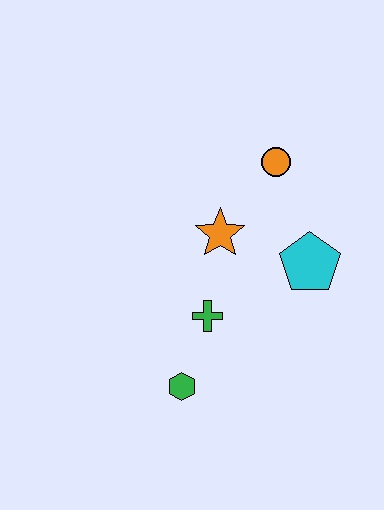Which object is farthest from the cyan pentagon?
The green hexagon is farthest from the cyan pentagon.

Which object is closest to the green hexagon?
The green cross is closest to the green hexagon.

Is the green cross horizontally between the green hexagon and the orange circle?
Yes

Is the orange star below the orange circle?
Yes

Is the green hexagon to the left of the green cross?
Yes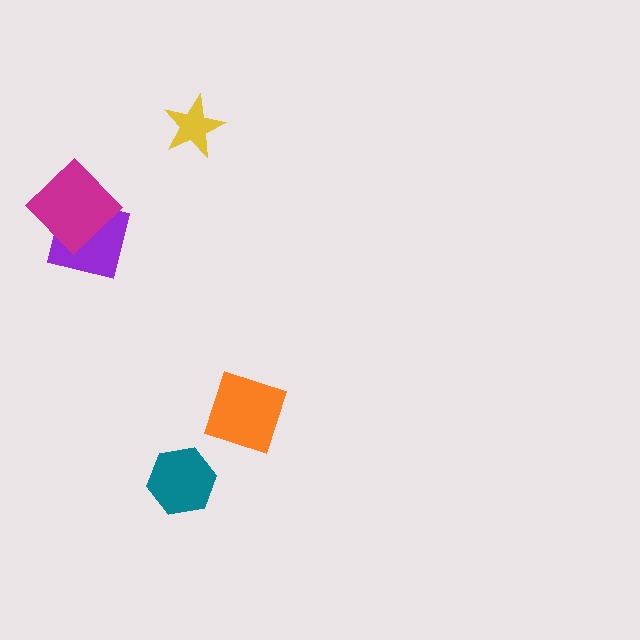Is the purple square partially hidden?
Yes, it is partially covered by another shape.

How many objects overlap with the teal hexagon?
0 objects overlap with the teal hexagon.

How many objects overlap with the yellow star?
0 objects overlap with the yellow star.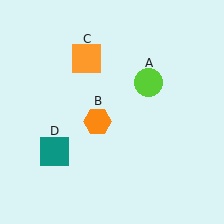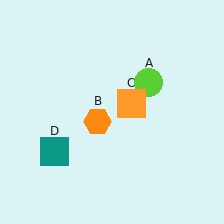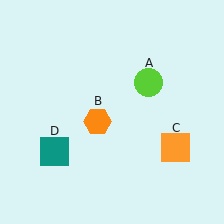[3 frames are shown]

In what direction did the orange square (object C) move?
The orange square (object C) moved down and to the right.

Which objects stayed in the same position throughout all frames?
Lime circle (object A) and orange hexagon (object B) and teal square (object D) remained stationary.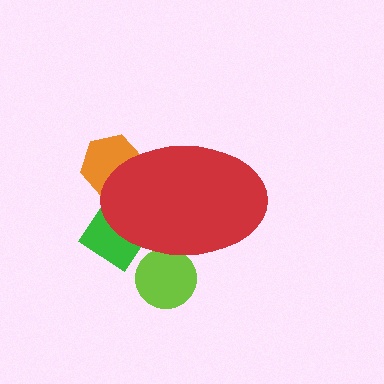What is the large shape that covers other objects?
A red ellipse.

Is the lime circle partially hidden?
Yes, the lime circle is partially hidden behind the red ellipse.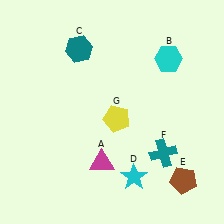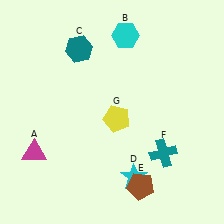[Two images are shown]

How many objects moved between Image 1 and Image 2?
3 objects moved between the two images.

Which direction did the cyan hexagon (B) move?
The cyan hexagon (B) moved left.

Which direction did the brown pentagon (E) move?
The brown pentagon (E) moved left.